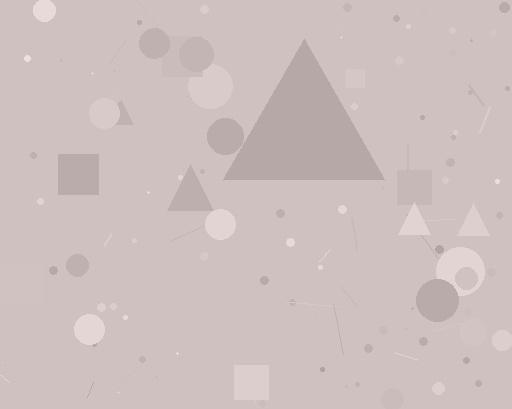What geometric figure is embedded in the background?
A triangle is embedded in the background.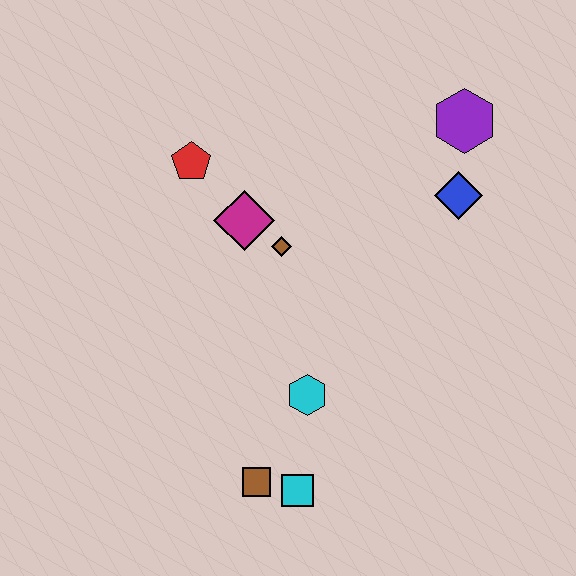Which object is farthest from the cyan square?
The purple hexagon is farthest from the cyan square.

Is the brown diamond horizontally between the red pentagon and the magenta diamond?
No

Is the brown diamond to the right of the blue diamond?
No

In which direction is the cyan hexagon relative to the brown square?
The cyan hexagon is above the brown square.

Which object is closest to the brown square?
The cyan square is closest to the brown square.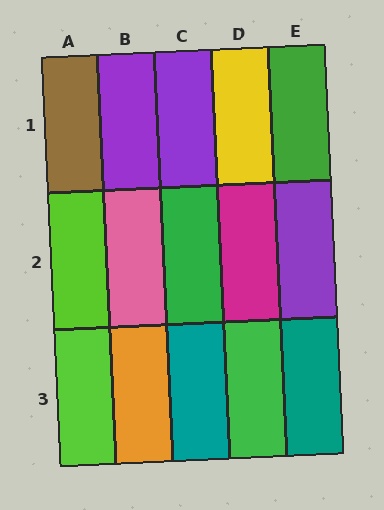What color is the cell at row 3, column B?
Orange.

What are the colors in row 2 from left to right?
Lime, pink, green, magenta, purple.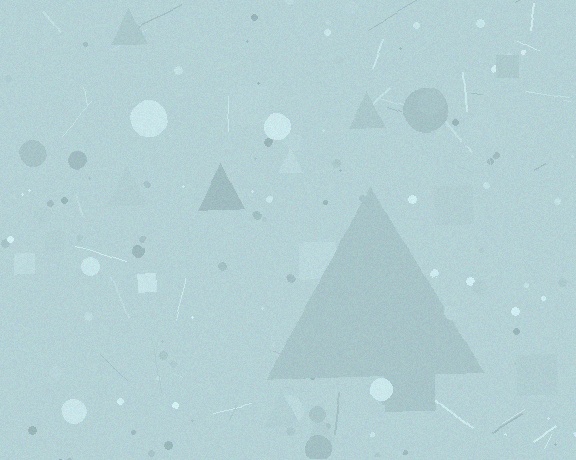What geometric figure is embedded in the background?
A triangle is embedded in the background.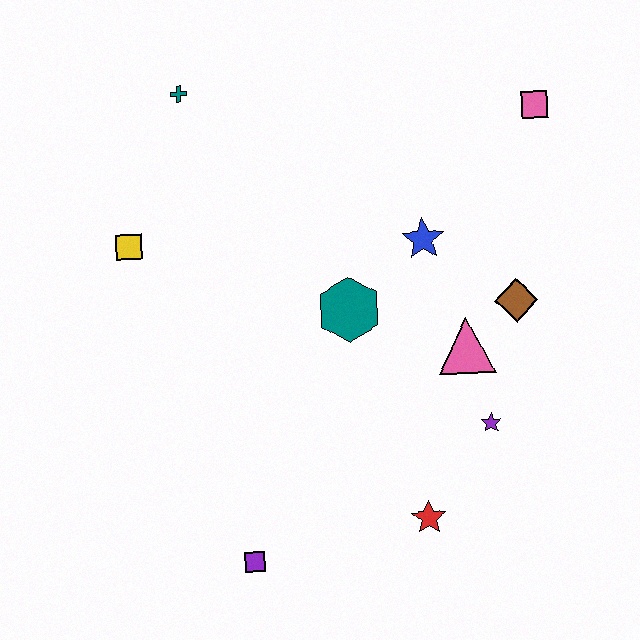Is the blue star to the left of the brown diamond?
Yes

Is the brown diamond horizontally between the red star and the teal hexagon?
No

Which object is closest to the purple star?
The pink triangle is closest to the purple star.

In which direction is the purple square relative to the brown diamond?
The purple square is to the left of the brown diamond.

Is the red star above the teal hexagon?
No